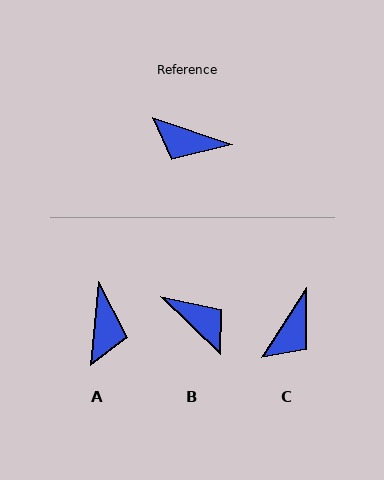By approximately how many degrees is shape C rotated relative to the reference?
Approximately 76 degrees counter-clockwise.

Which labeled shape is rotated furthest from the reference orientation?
B, about 154 degrees away.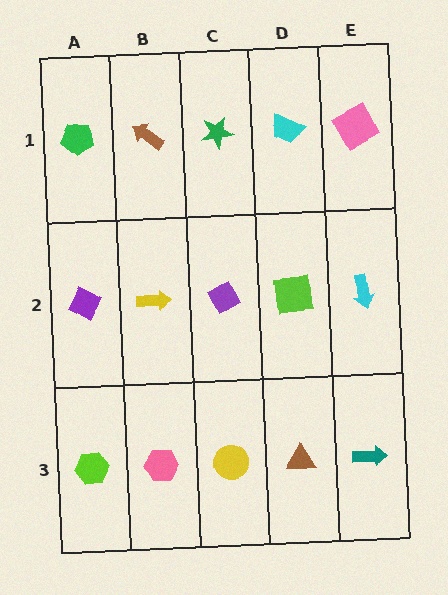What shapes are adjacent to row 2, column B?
A brown arrow (row 1, column B), a pink hexagon (row 3, column B), a purple diamond (row 2, column A), a purple diamond (row 2, column C).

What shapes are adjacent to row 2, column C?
A green star (row 1, column C), a yellow circle (row 3, column C), a yellow arrow (row 2, column B), a lime square (row 2, column D).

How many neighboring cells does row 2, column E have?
3.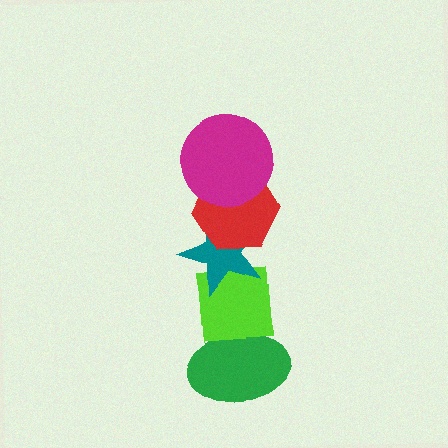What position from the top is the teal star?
The teal star is 3rd from the top.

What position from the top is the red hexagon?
The red hexagon is 2nd from the top.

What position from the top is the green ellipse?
The green ellipse is 5th from the top.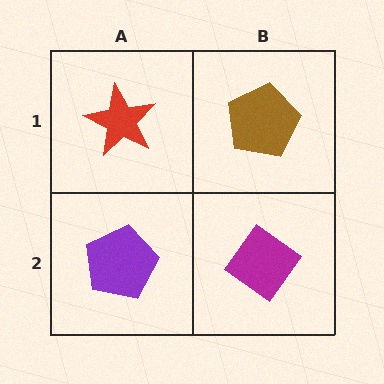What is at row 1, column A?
A red star.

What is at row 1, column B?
A brown pentagon.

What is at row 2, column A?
A purple pentagon.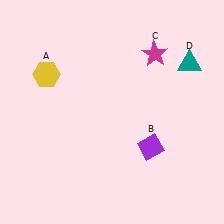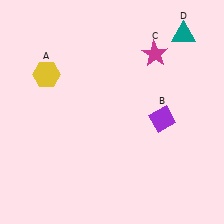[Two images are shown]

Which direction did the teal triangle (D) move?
The teal triangle (D) moved up.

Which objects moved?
The objects that moved are: the purple diamond (B), the teal triangle (D).